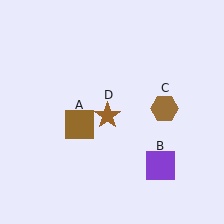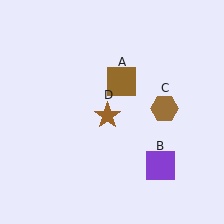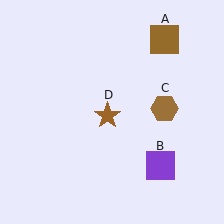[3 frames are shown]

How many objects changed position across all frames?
1 object changed position: brown square (object A).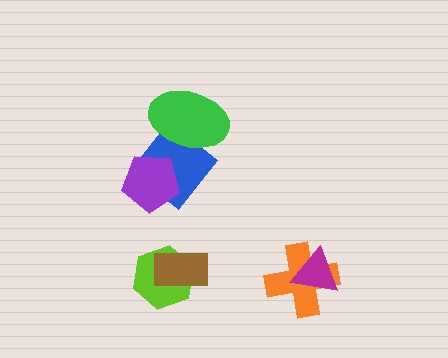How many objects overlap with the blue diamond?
2 objects overlap with the blue diamond.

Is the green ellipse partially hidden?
No, no other shape covers it.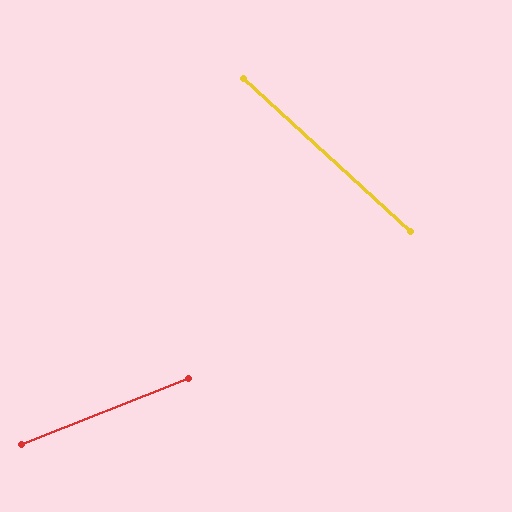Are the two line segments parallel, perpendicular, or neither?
Neither parallel nor perpendicular — they differ by about 64°.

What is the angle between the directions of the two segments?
Approximately 64 degrees.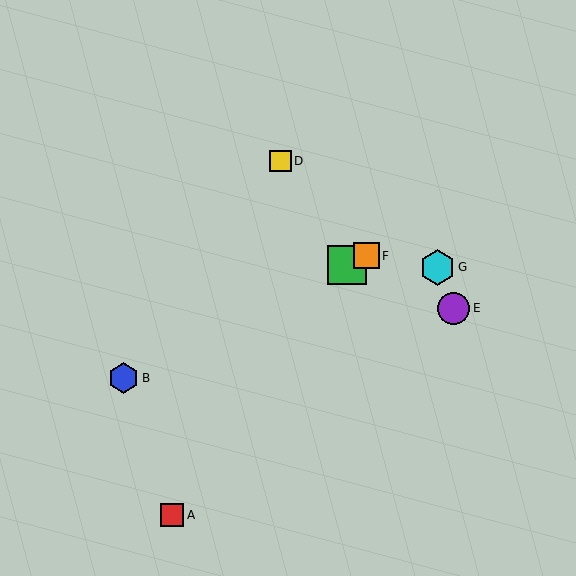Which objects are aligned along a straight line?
Objects B, C, F are aligned along a straight line.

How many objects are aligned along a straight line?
3 objects (B, C, F) are aligned along a straight line.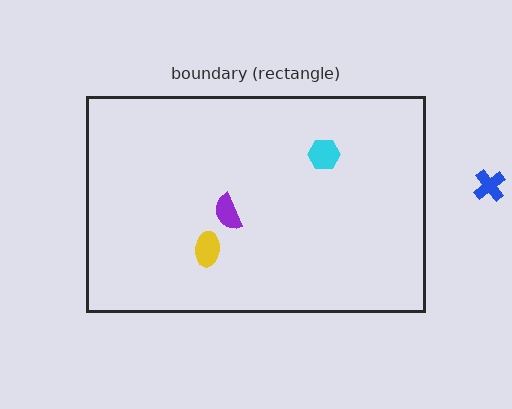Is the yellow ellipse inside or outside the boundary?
Inside.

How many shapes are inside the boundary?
3 inside, 1 outside.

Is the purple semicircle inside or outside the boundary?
Inside.